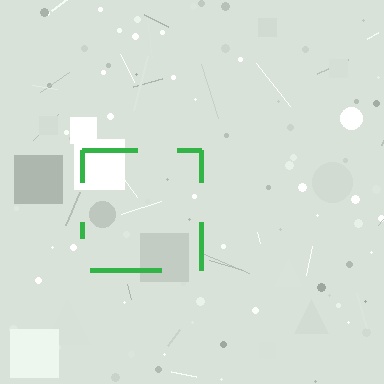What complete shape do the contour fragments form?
The contour fragments form a square.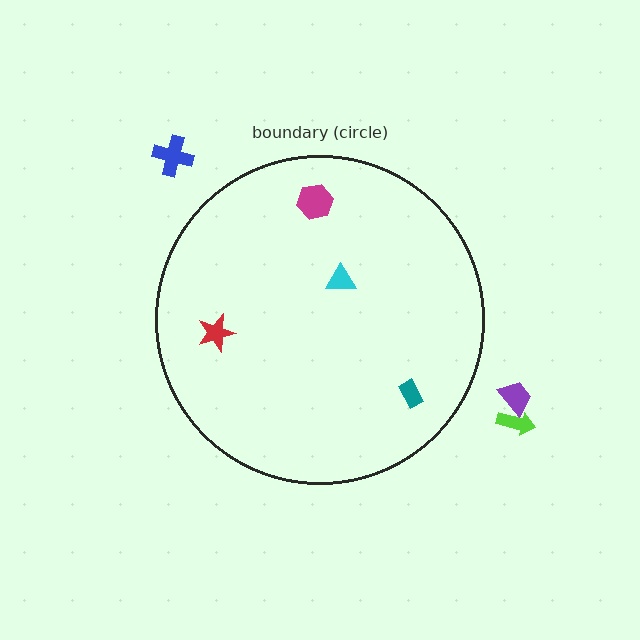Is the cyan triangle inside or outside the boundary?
Inside.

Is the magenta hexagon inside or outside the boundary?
Inside.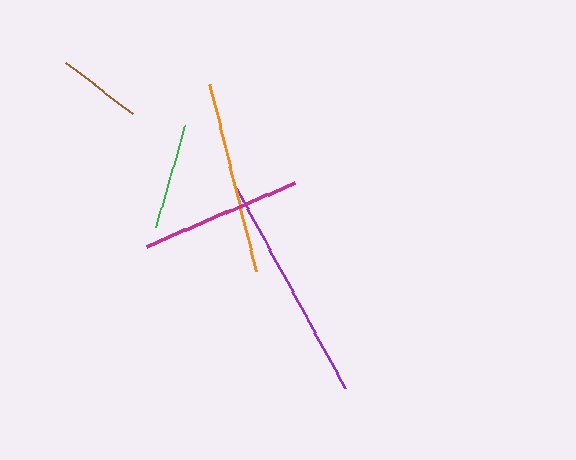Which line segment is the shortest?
The brown line is the shortest at approximately 85 pixels.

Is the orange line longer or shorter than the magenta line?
The orange line is longer than the magenta line.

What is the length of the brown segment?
The brown segment is approximately 85 pixels long.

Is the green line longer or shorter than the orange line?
The orange line is longer than the green line.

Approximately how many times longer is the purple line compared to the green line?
The purple line is approximately 2.2 times the length of the green line.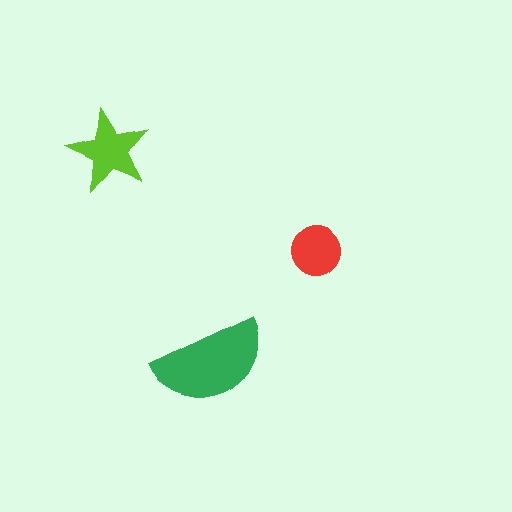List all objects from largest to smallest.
The green semicircle, the lime star, the red circle.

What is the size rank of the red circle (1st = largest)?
3rd.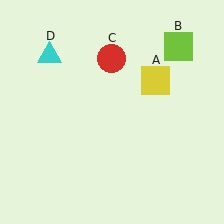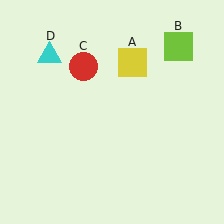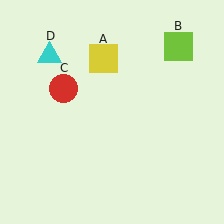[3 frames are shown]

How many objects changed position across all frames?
2 objects changed position: yellow square (object A), red circle (object C).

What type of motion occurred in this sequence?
The yellow square (object A), red circle (object C) rotated counterclockwise around the center of the scene.